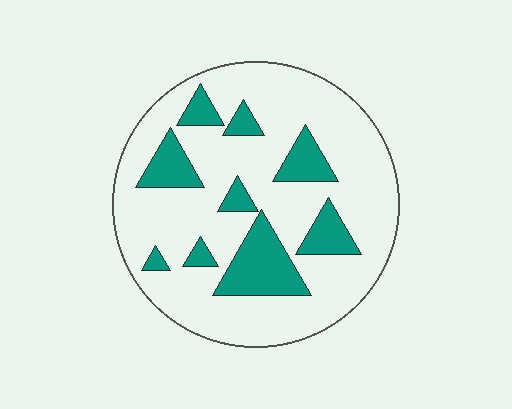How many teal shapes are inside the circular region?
9.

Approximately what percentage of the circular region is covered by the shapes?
Approximately 20%.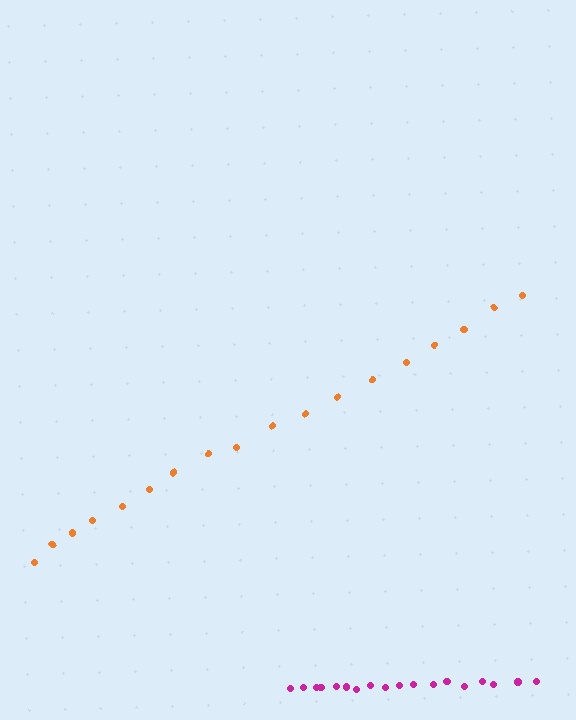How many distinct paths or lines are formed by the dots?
There are 2 distinct paths.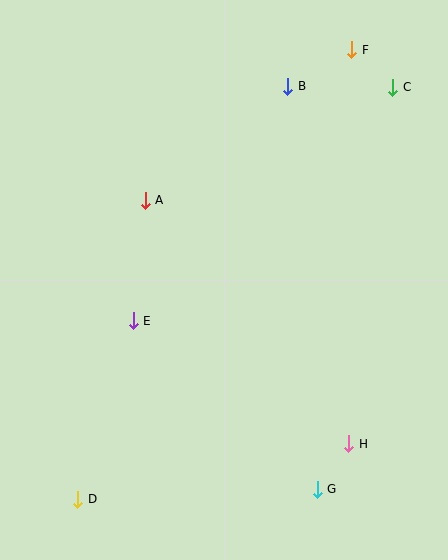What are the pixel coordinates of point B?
Point B is at (288, 86).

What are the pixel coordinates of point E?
Point E is at (133, 321).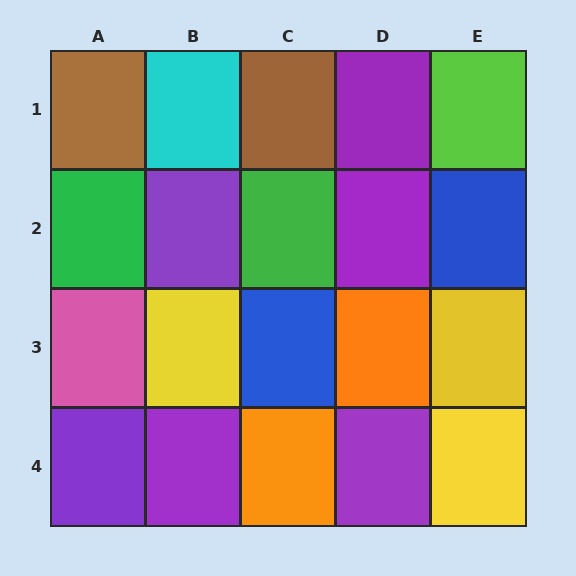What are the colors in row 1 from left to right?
Brown, cyan, brown, purple, lime.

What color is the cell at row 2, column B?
Purple.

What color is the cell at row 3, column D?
Orange.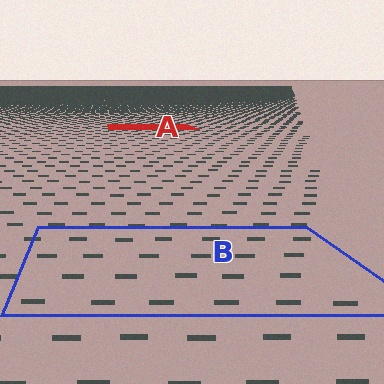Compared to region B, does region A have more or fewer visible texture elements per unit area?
Region A has more texture elements per unit area — they are packed more densely because it is farther away.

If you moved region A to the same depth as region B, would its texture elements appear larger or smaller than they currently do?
They would appear larger. At a closer depth, the same texture elements are projected at a bigger on-screen size.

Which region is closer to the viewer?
Region B is closer. The texture elements there are larger and more spread out.